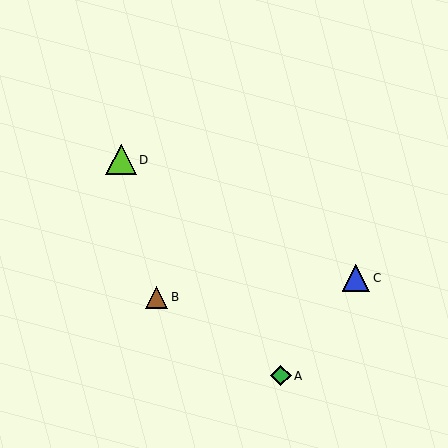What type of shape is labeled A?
Shape A is a green diamond.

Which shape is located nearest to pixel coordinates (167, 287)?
The brown triangle (labeled B) at (157, 297) is nearest to that location.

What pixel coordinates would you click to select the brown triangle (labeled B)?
Click at (157, 297) to select the brown triangle B.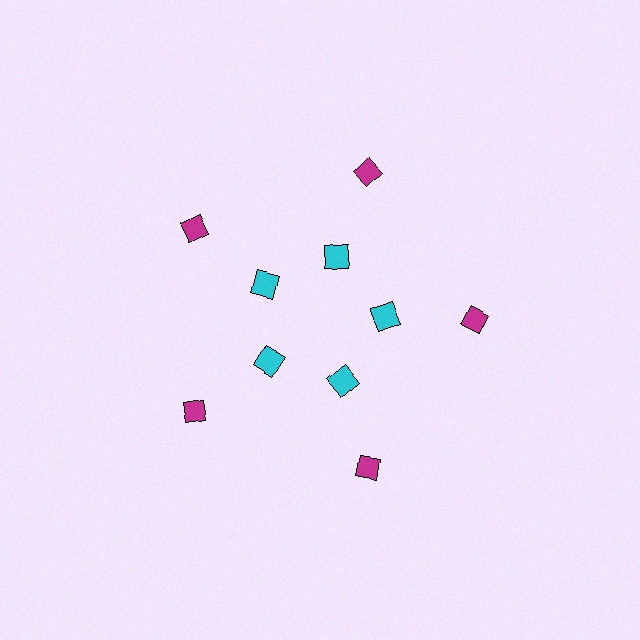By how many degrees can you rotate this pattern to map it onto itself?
The pattern maps onto itself every 72 degrees of rotation.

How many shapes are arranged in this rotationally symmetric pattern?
There are 10 shapes, arranged in 5 groups of 2.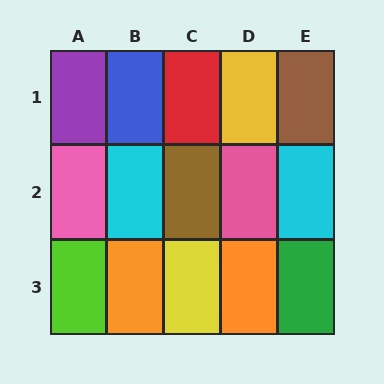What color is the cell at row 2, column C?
Brown.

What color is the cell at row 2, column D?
Pink.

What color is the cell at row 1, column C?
Red.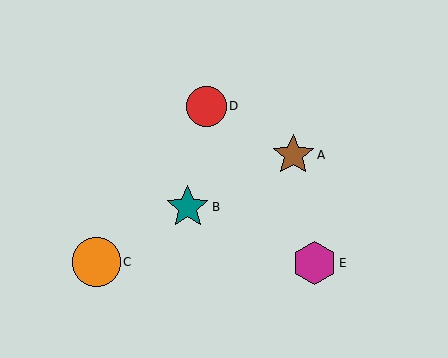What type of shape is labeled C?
Shape C is an orange circle.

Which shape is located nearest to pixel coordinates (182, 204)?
The teal star (labeled B) at (188, 207) is nearest to that location.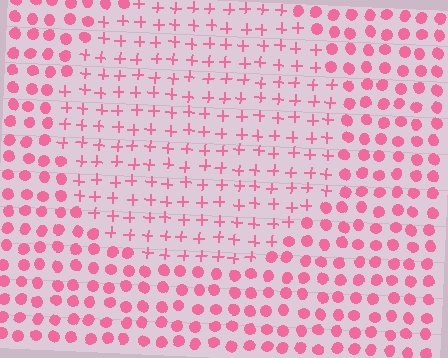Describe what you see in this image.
The image is filled with small pink elements arranged in a uniform grid. A circle-shaped region contains plus signs, while the surrounding area contains circles. The boundary is defined purely by the change in element shape.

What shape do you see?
I see a circle.